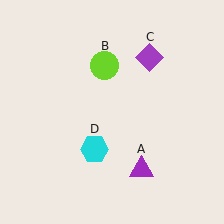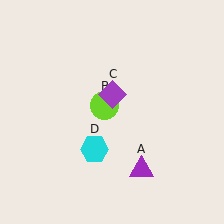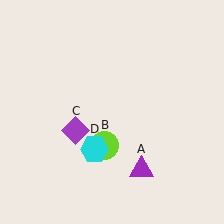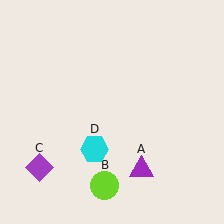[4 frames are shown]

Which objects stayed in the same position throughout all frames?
Purple triangle (object A) and cyan hexagon (object D) remained stationary.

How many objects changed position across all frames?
2 objects changed position: lime circle (object B), purple diamond (object C).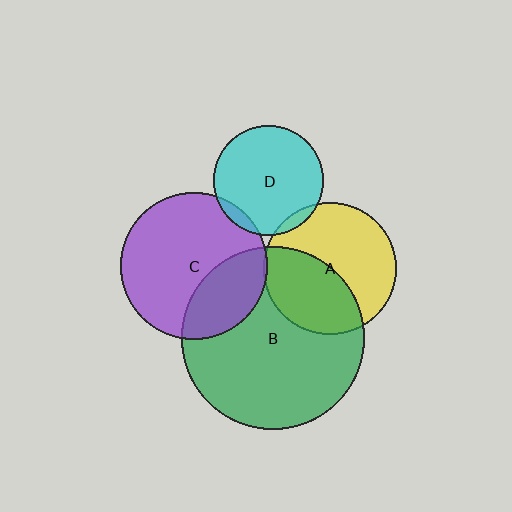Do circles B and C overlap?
Yes.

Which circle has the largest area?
Circle B (green).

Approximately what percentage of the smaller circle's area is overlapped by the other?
Approximately 30%.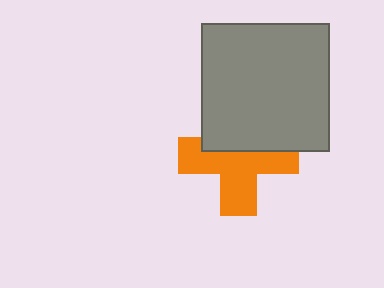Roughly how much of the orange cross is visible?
About half of it is visible (roughly 61%).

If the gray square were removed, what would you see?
You would see the complete orange cross.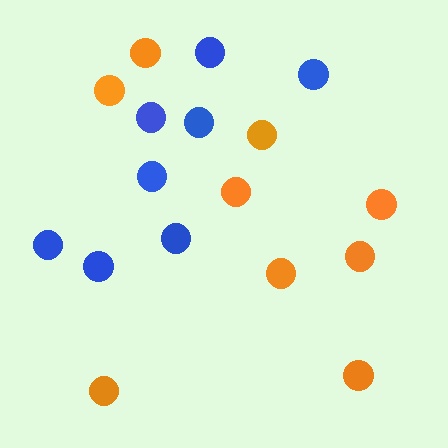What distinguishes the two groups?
There are 2 groups: one group of orange circles (9) and one group of blue circles (8).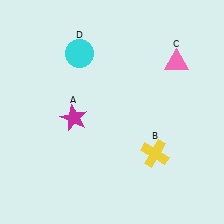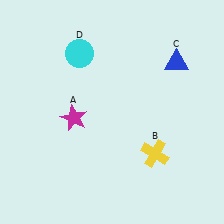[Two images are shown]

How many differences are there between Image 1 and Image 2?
There is 1 difference between the two images.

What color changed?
The triangle (C) changed from pink in Image 1 to blue in Image 2.